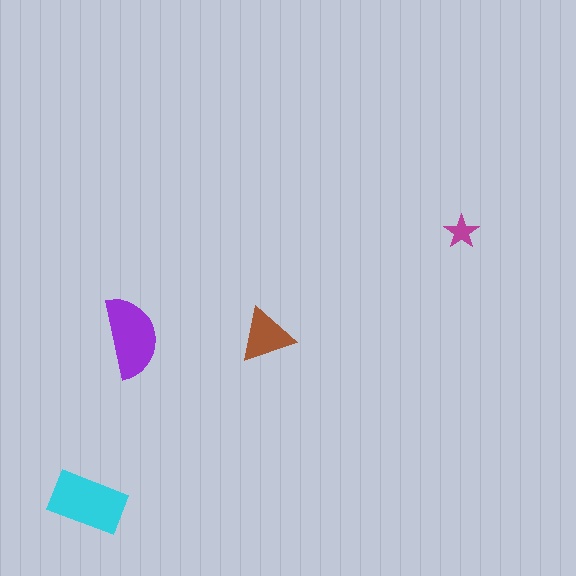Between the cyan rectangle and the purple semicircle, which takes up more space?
The cyan rectangle.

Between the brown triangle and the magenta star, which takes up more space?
The brown triangle.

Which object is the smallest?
The magenta star.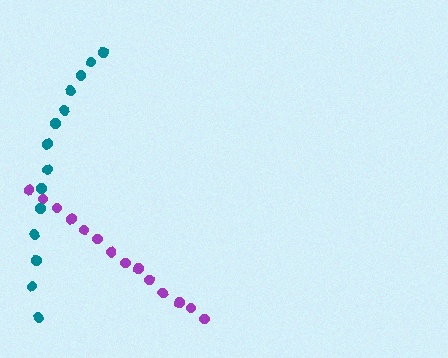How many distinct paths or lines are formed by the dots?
There are 2 distinct paths.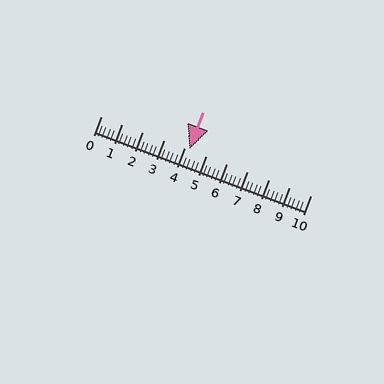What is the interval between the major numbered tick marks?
The major tick marks are spaced 1 units apart.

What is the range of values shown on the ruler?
The ruler shows values from 0 to 10.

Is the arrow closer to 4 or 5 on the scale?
The arrow is closer to 4.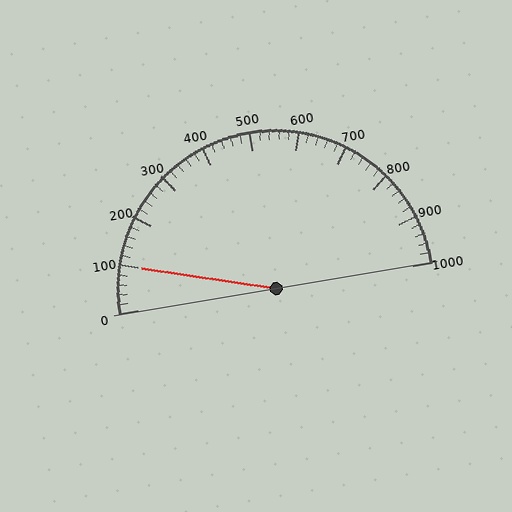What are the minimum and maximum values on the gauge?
The gauge ranges from 0 to 1000.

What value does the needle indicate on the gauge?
The needle indicates approximately 100.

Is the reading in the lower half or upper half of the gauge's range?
The reading is in the lower half of the range (0 to 1000).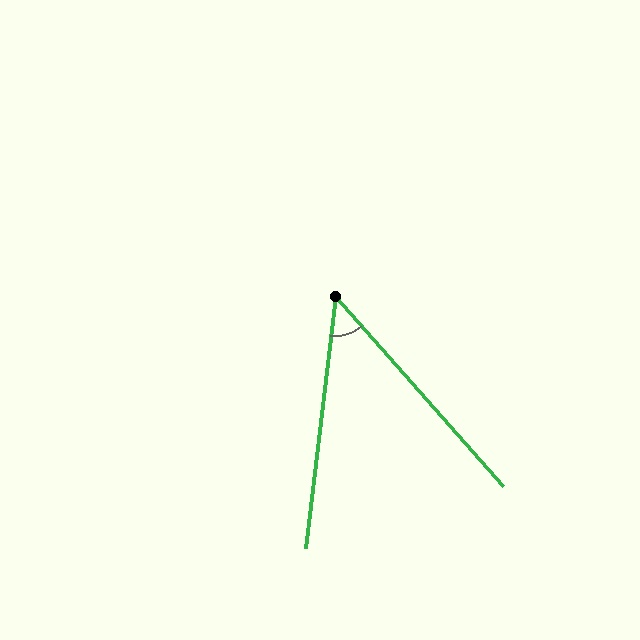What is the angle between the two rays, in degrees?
Approximately 48 degrees.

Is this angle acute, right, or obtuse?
It is acute.